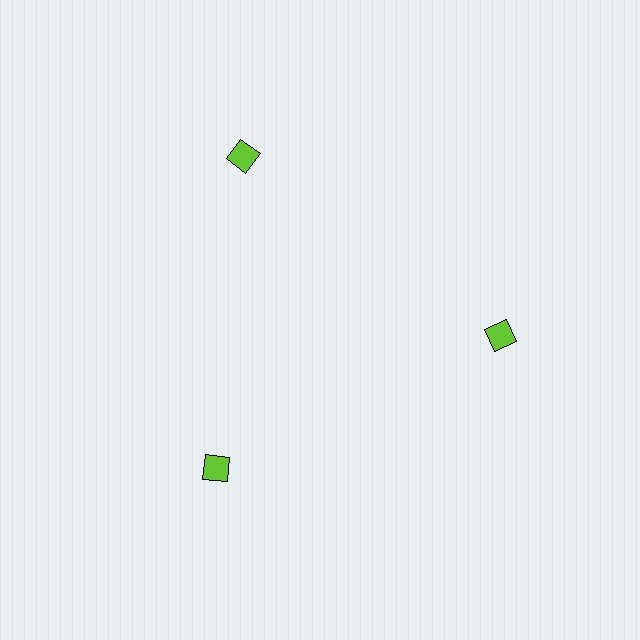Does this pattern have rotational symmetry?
Yes, this pattern has 3-fold rotational symmetry. It looks the same after rotating 120 degrees around the center.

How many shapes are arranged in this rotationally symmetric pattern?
There are 3 shapes, arranged in 3 groups of 1.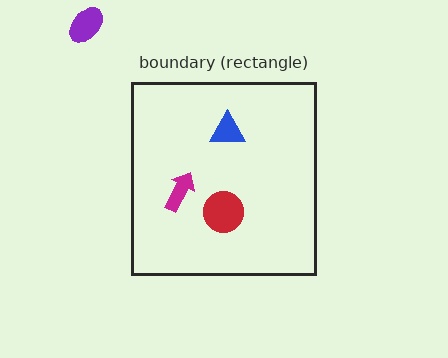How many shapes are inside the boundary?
3 inside, 1 outside.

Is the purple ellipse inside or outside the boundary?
Outside.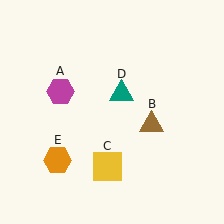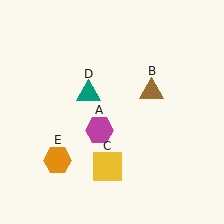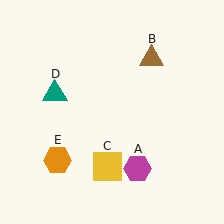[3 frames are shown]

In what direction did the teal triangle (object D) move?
The teal triangle (object D) moved left.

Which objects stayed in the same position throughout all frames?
Yellow square (object C) and orange hexagon (object E) remained stationary.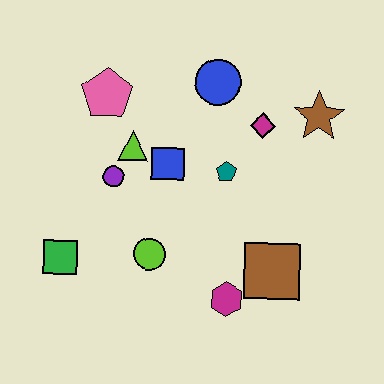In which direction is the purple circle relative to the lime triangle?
The purple circle is below the lime triangle.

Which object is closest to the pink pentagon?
The lime triangle is closest to the pink pentagon.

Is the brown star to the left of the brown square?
No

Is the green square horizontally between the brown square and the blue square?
No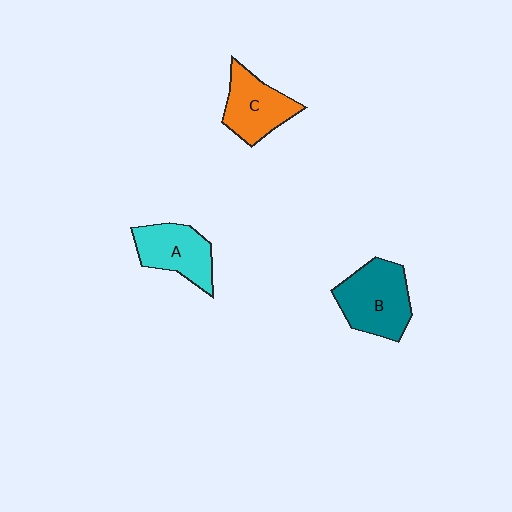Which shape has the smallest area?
Shape A (cyan).